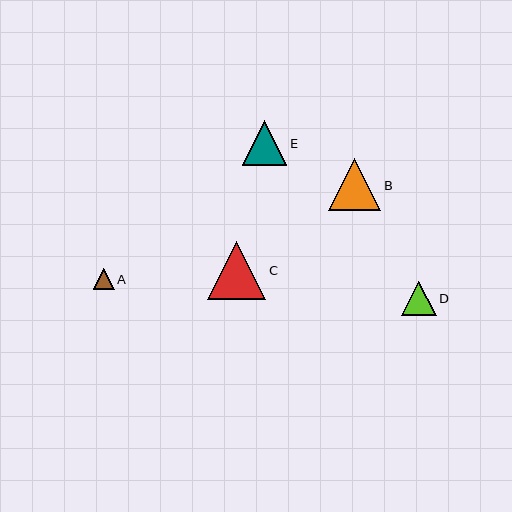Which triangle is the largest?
Triangle C is the largest with a size of approximately 58 pixels.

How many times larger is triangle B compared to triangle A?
Triangle B is approximately 2.5 times the size of triangle A.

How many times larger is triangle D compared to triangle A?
Triangle D is approximately 1.6 times the size of triangle A.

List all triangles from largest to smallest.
From largest to smallest: C, B, E, D, A.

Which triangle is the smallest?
Triangle A is the smallest with a size of approximately 21 pixels.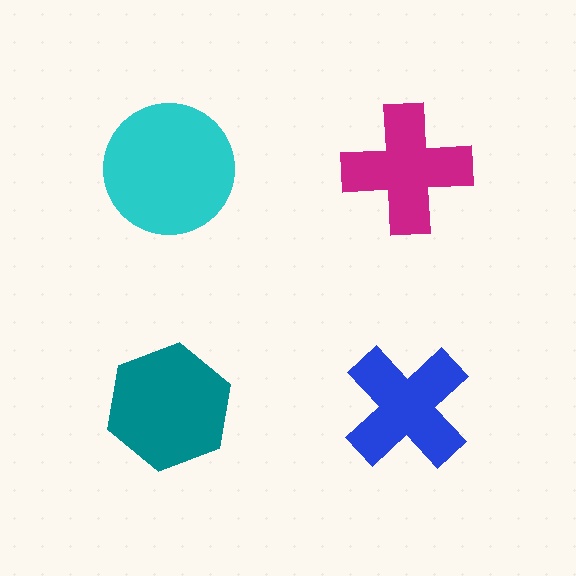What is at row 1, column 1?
A cyan circle.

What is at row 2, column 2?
A blue cross.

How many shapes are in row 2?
2 shapes.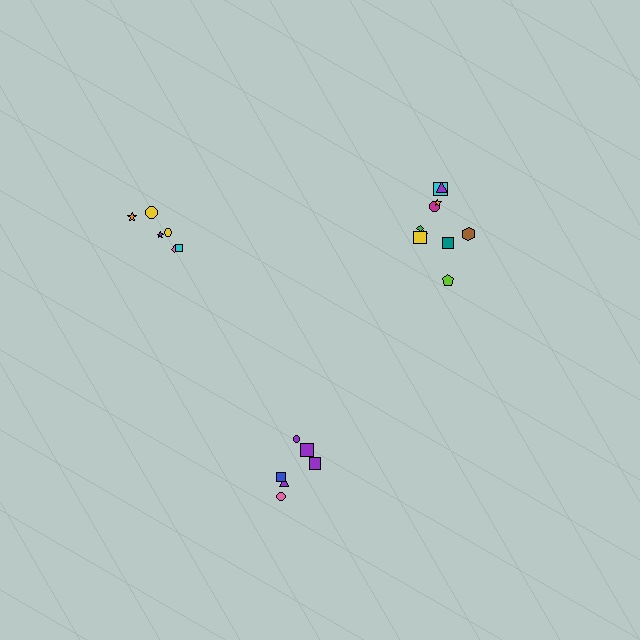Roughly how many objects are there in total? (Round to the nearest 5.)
Roughly 20 objects in total.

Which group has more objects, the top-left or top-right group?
The top-right group.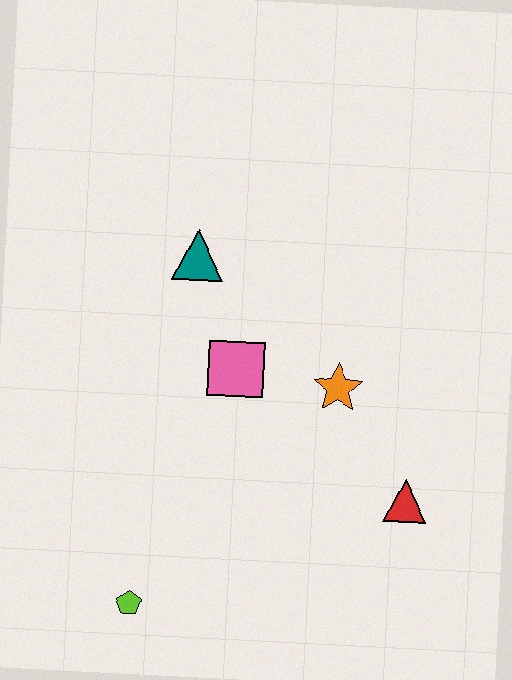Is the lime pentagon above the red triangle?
No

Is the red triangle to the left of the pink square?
No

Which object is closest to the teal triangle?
The pink square is closest to the teal triangle.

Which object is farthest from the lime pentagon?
The teal triangle is farthest from the lime pentagon.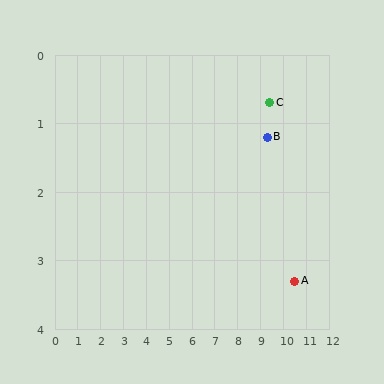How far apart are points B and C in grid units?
Points B and C are about 0.5 grid units apart.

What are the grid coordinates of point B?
Point B is at approximately (9.3, 1.2).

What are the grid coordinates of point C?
Point C is at approximately (9.4, 0.7).